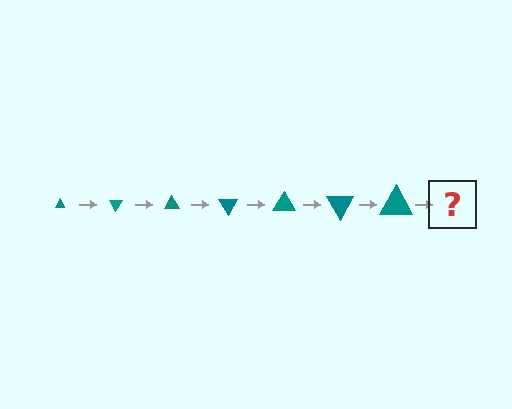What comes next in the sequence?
The next element should be a triangle, larger than the previous one and rotated 420 degrees from the start.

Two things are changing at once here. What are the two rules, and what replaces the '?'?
The two rules are that the triangle grows larger each step and it rotates 60 degrees each step. The '?' should be a triangle, larger than the previous one and rotated 420 degrees from the start.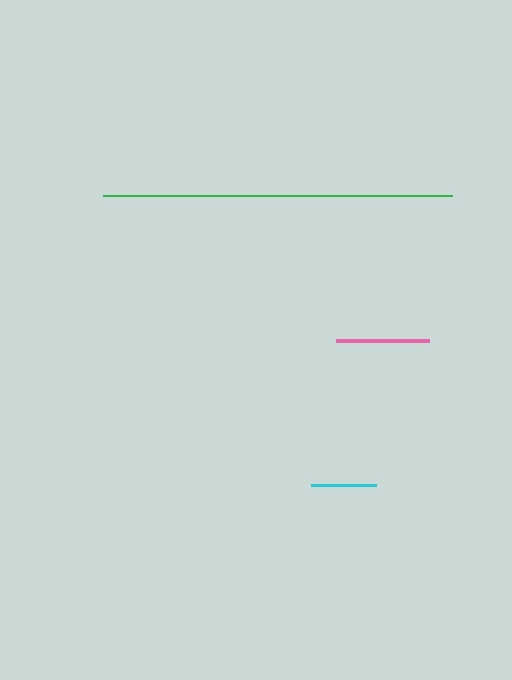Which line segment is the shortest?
The cyan line is the shortest at approximately 65 pixels.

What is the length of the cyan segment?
The cyan segment is approximately 65 pixels long.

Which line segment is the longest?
The green line is the longest at approximately 349 pixels.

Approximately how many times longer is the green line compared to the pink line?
The green line is approximately 3.8 times the length of the pink line.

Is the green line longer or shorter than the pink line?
The green line is longer than the pink line.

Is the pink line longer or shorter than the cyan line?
The pink line is longer than the cyan line.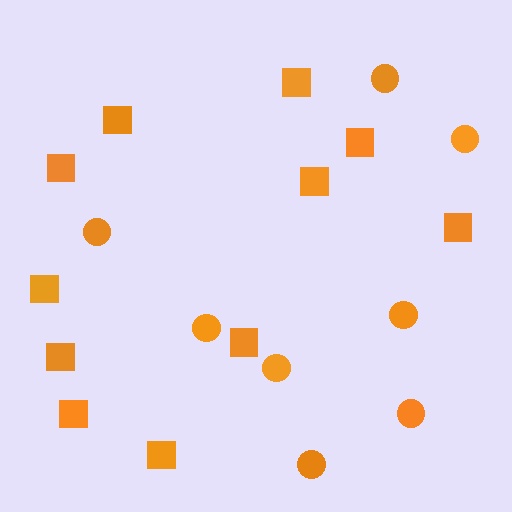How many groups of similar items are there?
There are 2 groups: one group of squares (11) and one group of circles (8).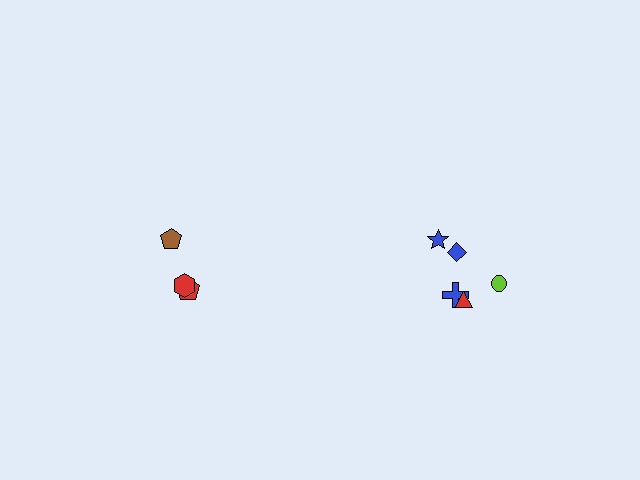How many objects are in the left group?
There are 3 objects.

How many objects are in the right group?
There are 5 objects.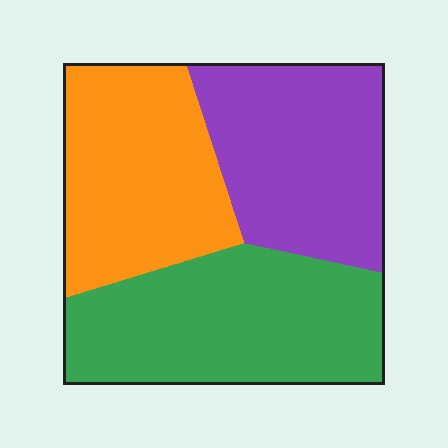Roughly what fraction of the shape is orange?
Orange covers around 30% of the shape.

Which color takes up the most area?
Green, at roughly 35%.